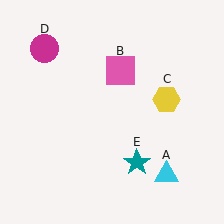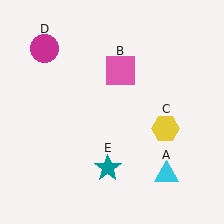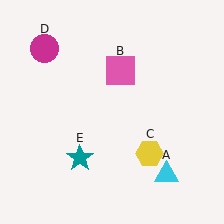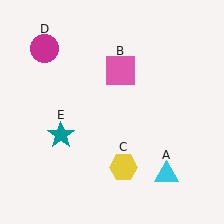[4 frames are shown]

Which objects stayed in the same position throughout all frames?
Cyan triangle (object A) and pink square (object B) and magenta circle (object D) remained stationary.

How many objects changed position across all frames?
2 objects changed position: yellow hexagon (object C), teal star (object E).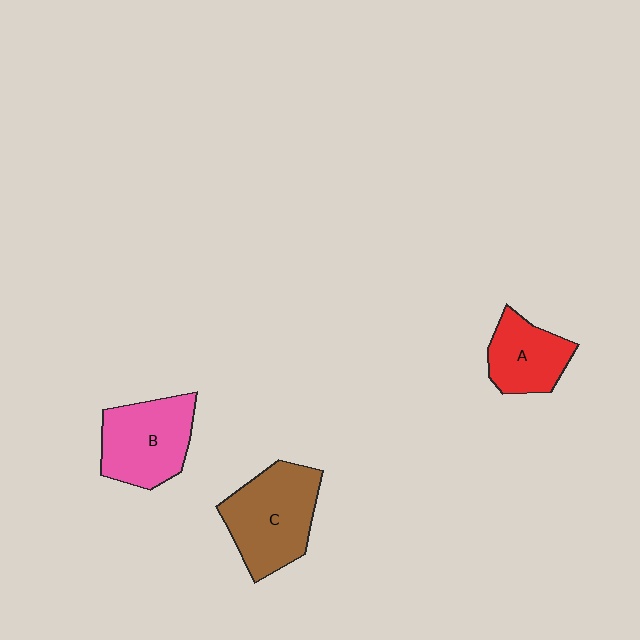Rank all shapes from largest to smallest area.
From largest to smallest: C (brown), B (pink), A (red).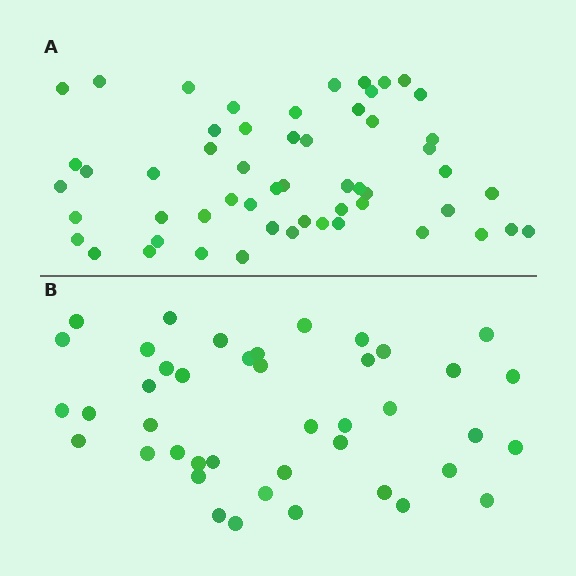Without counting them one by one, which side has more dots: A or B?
Region A (the top region) has more dots.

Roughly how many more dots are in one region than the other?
Region A has approximately 15 more dots than region B.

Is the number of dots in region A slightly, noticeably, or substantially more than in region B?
Region A has noticeably more, but not dramatically so. The ratio is roughly 1.3 to 1.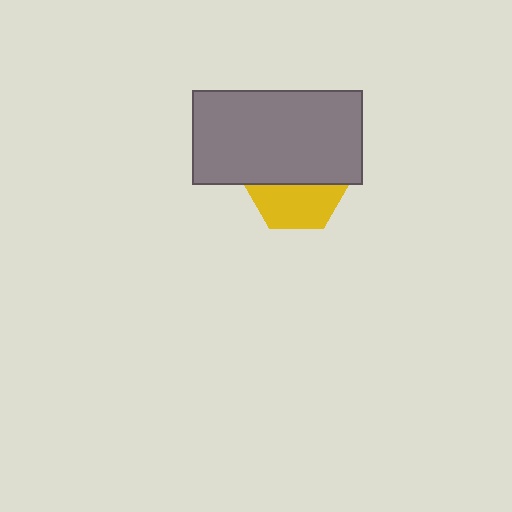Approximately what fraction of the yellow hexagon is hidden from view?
Roughly 55% of the yellow hexagon is hidden behind the gray rectangle.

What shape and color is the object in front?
The object in front is a gray rectangle.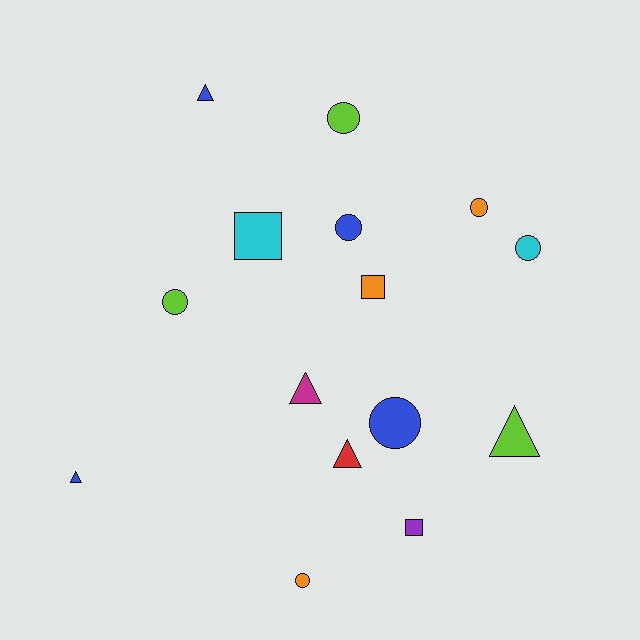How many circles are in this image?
There are 7 circles.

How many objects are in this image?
There are 15 objects.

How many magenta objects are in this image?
There is 1 magenta object.